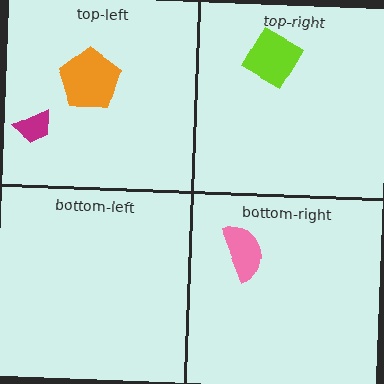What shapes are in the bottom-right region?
The pink semicircle.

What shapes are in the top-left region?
The orange pentagon, the magenta trapezoid.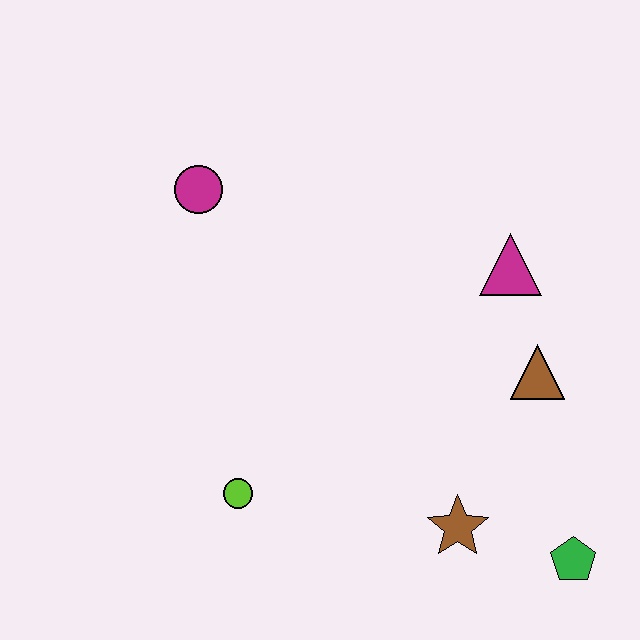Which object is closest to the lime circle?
The brown star is closest to the lime circle.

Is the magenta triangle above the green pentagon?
Yes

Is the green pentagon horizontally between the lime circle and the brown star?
No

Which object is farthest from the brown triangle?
The magenta circle is farthest from the brown triangle.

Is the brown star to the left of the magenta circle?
No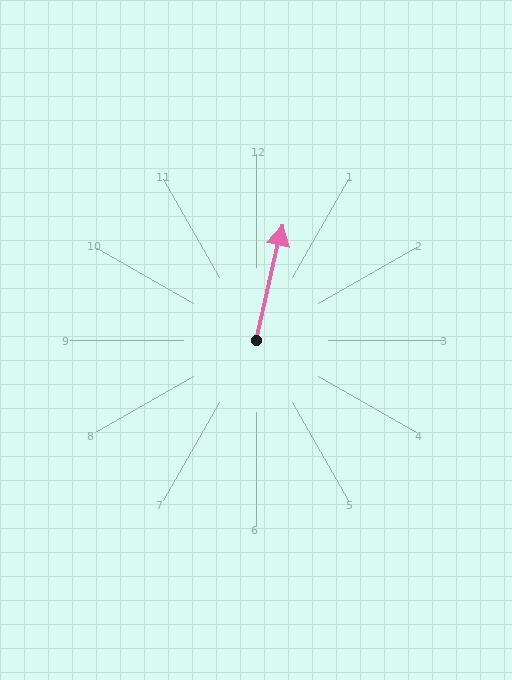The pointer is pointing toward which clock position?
Roughly 12 o'clock.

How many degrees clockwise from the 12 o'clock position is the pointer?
Approximately 13 degrees.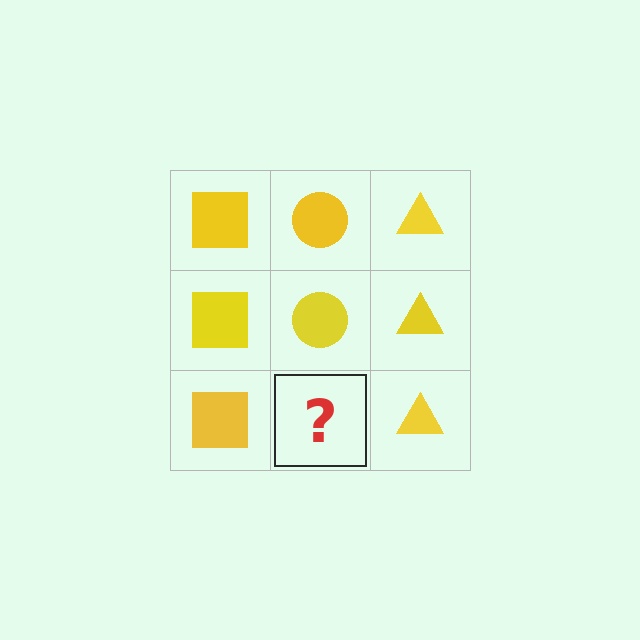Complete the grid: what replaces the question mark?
The question mark should be replaced with a yellow circle.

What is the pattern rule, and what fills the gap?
The rule is that each column has a consistent shape. The gap should be filled with a yellow circle.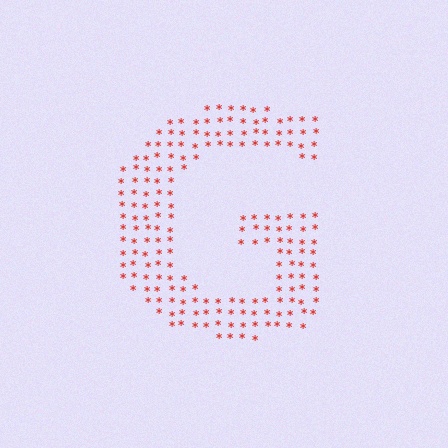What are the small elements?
The small elements are asterisks.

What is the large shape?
The large shape is the letter G.